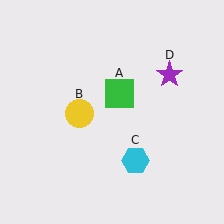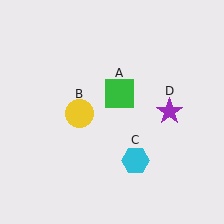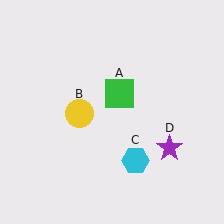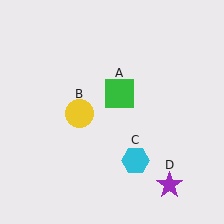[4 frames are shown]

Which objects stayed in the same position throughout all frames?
Green square (object A) and yellow circle (object B) and cyan hexagon (object C) remained stationary.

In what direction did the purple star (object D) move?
The purple star (object D) moved down.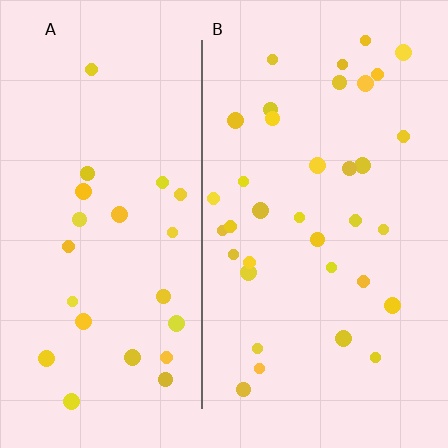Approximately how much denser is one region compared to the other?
Approximately 1.5× — region B over region A.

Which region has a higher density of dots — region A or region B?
B (the right).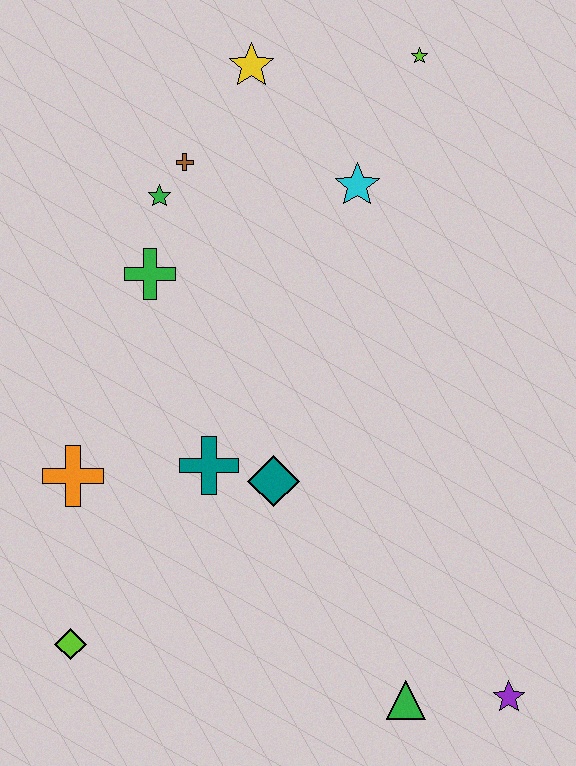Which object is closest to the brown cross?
The green star is closest to the brown cross.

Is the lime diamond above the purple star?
Yes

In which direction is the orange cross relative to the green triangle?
The orange cross is to the left of the green triangle.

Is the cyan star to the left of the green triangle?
Yes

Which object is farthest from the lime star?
The lime diamond is farthest from the lime star.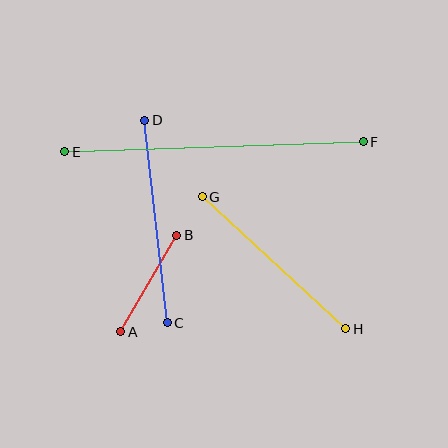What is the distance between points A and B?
The distance is approximately 112 pixels.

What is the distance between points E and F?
The distance is approximately 299 pixels.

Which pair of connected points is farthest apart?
Points E and F are farthest apart.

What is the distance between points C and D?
The distance is approximately 204 pixels.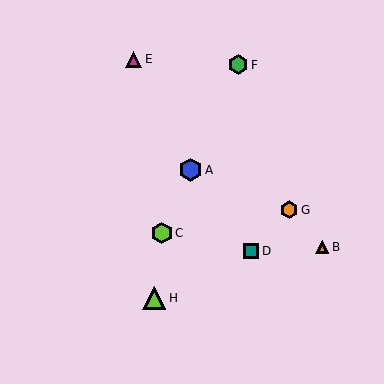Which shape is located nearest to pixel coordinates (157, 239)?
The lime hexagon (labeled C) at (162, 233) is nearest to that location.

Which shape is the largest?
The blue hexagon (labeled A) is the largest.